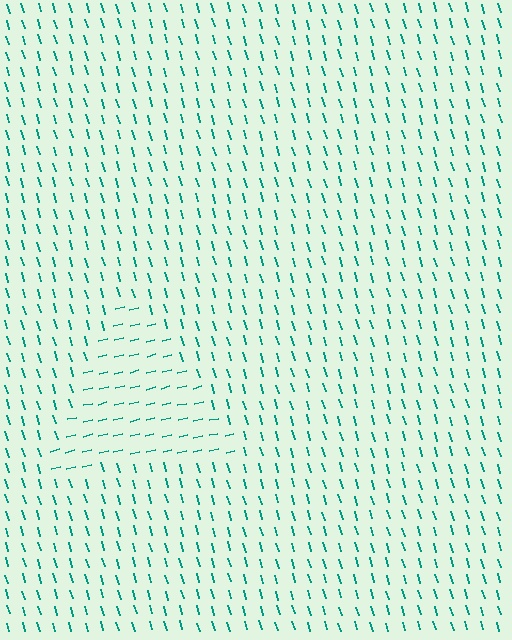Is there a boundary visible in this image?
Yes, there is a texture boundary formed by a change in line orientation.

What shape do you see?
I see a triangle.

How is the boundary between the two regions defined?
The boundary is defined purely by a change in line orientation (approximately 88 degrees difference). All lines are the same color and thickness.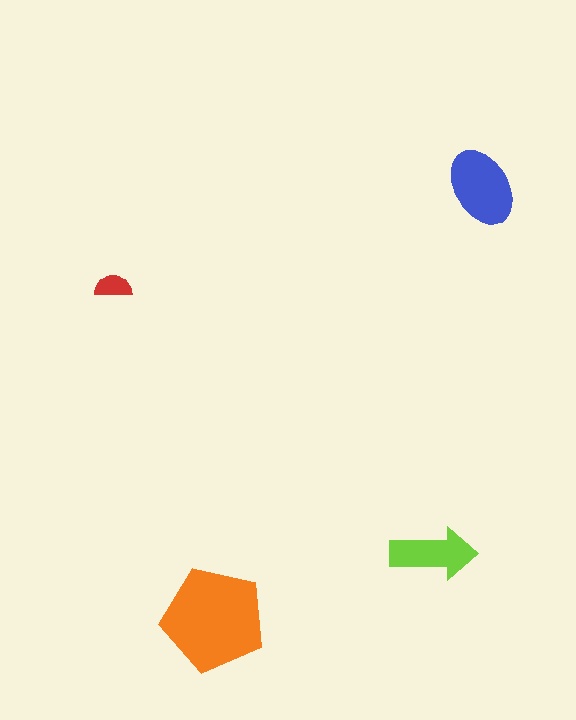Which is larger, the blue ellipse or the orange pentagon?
The orange pentagon.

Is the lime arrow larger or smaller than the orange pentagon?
Smaller.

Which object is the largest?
The orange pentagon.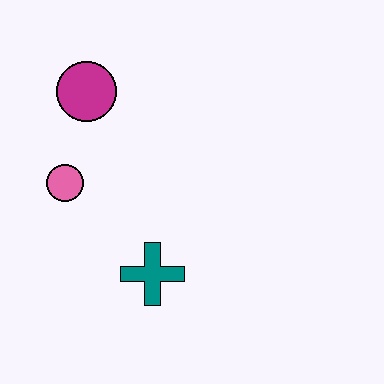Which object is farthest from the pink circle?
The teal cross is farthest from the pink circle.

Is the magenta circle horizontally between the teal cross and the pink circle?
Yes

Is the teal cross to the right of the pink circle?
Yes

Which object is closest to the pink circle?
The magenta circle is closest to the pink circle.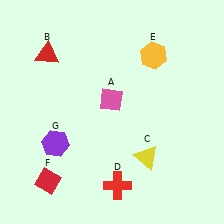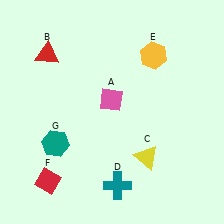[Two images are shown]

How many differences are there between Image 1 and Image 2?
There are 2 differences between the two images.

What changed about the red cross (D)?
In Image 1, D is red. In Image 2, it changed to teal.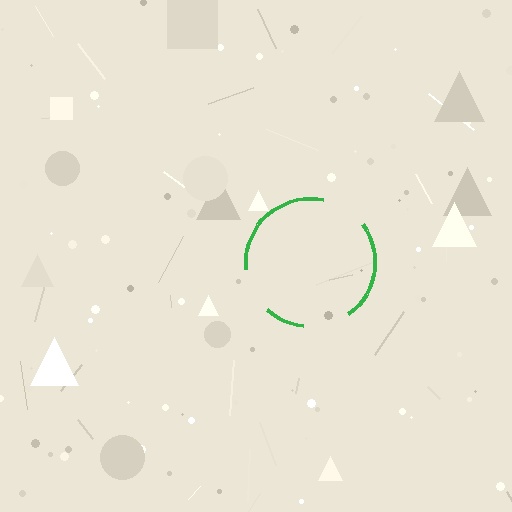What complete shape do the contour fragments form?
The contour fragments form a circle.